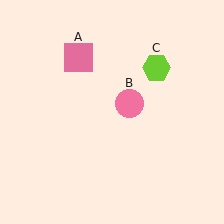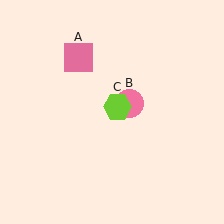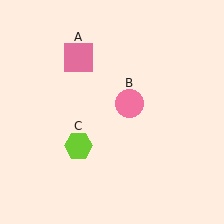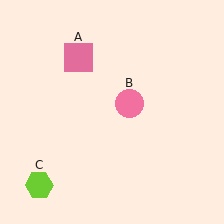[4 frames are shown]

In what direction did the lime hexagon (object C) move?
The lime hexagon (object C) moved down and to the left.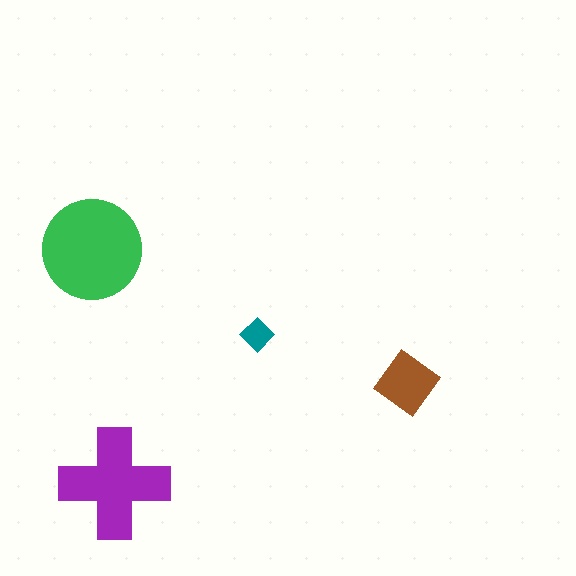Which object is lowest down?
The purple cross is bottommost.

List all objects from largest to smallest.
The green circle, the purple cross, the brown diamond, the teal diamond.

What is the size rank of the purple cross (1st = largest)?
2nd.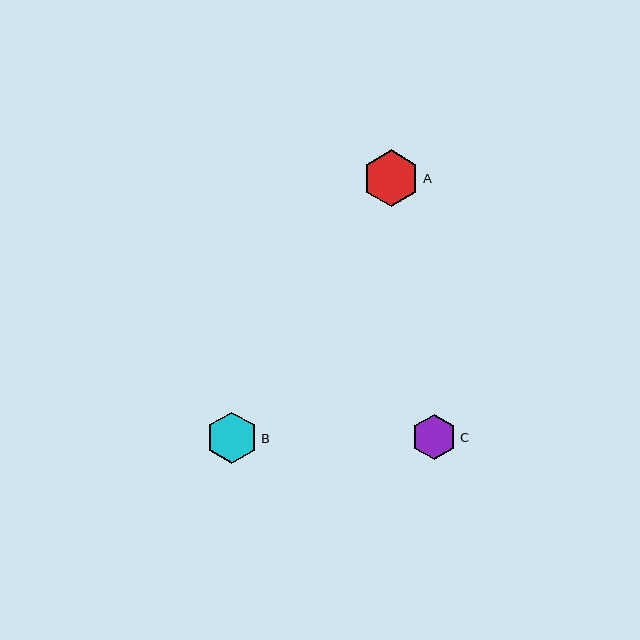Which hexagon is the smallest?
Hexagon C is the smallest with a size of approximately 46 pixels.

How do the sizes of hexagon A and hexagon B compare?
Hexagon A and hexagon B are approximately the same size.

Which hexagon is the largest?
Hexagon A is the largest with a size of approximately 57 pixels.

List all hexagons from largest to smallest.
From largest to smallest: A, B, C.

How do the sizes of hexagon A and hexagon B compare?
Hexagon A and hexagon B are approximately the same size.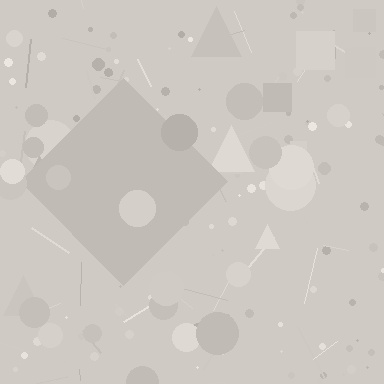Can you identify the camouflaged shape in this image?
The camouflaged shape is a diamond.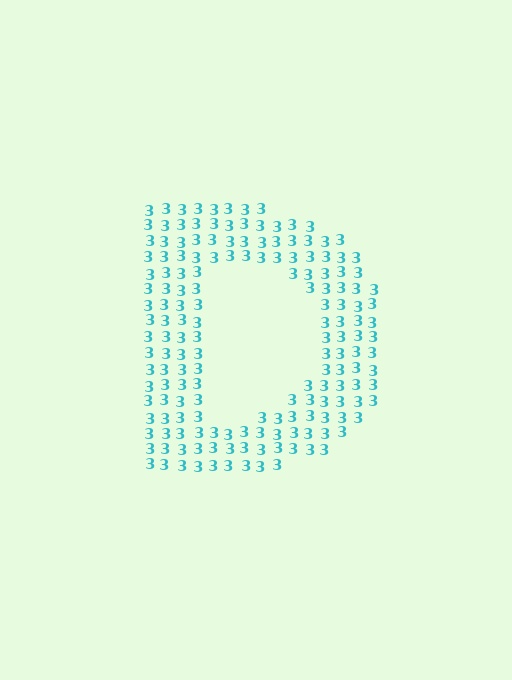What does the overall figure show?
The overall figure shows the letter D.